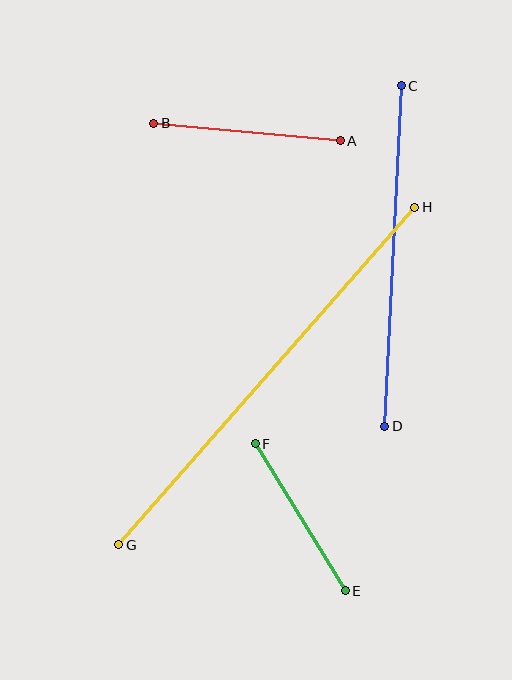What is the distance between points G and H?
The distance is approximately 449 pixels.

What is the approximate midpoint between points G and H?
The midpoint is at approximately (267, 376) pixels.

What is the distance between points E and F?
The distance is approximately 172 pixels.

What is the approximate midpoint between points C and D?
The midpoint is at approximately (393, 256) pixels.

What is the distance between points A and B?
The distance is approximately 187 pixels.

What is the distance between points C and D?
The distance is approximately 341 pixels.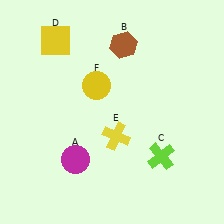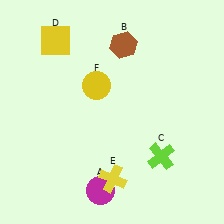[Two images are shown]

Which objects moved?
The objects that moved are: the magenta circle (A), the yellow cross (E).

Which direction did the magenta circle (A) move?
The magenta circle (A) moved down.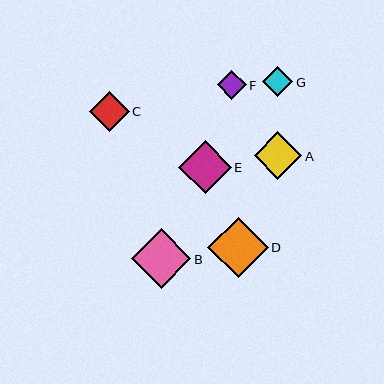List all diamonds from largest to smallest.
From largest to smallest: D, B, E, A, C, G, F.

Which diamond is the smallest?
Diamond F is the smallest with a size of approximately 28 pixels.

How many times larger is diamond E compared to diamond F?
Diamond E is approximately 1.9 times the size of diamond F.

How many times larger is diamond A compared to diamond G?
Diamond A is approximately 1.6 times the size of diamond G.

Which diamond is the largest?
Diamond D is the largest with a size of approximately 60 pixels.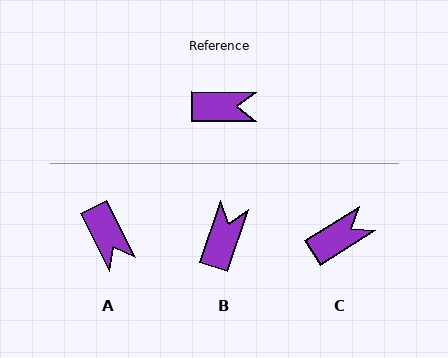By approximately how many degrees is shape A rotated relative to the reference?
Approximately 62 degrees clockwise.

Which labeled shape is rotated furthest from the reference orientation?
B, about 72 degrees away.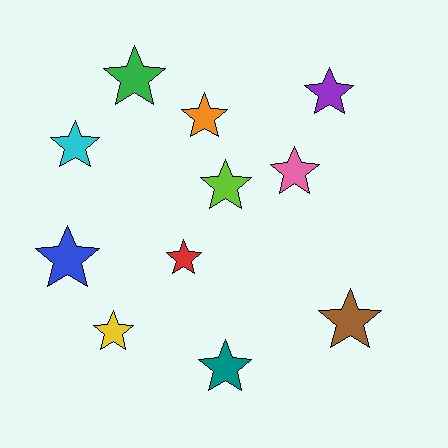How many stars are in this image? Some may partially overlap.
There are 11 stars.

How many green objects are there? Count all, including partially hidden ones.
There is 1 green object.